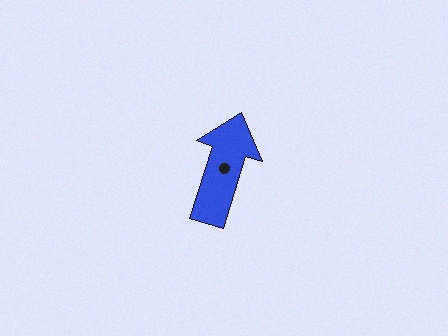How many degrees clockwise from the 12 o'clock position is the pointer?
Approximately 18 degrees.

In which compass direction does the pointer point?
North.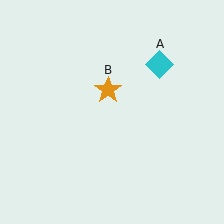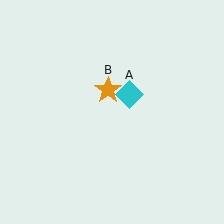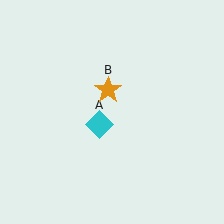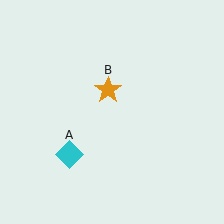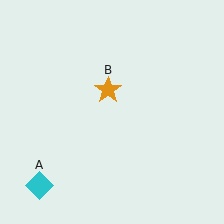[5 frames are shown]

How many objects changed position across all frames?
1 object changed position: cyan diamond (object A).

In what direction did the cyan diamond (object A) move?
The cyan diamond (object A) moved down and to the left.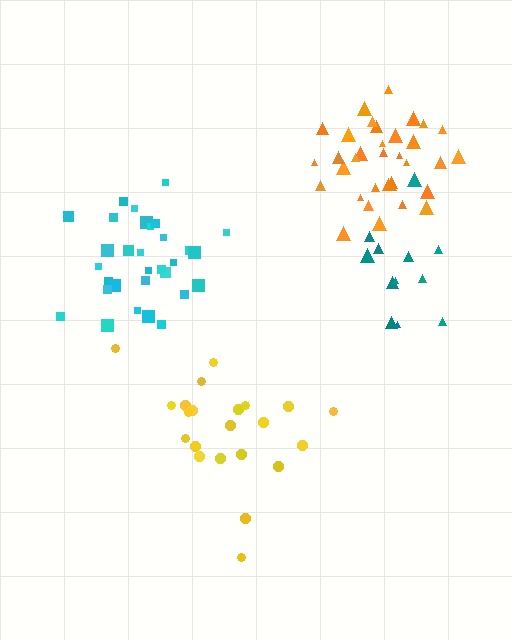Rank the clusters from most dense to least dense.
orange, cyan, teal, yellow.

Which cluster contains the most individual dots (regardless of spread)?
Orange (34).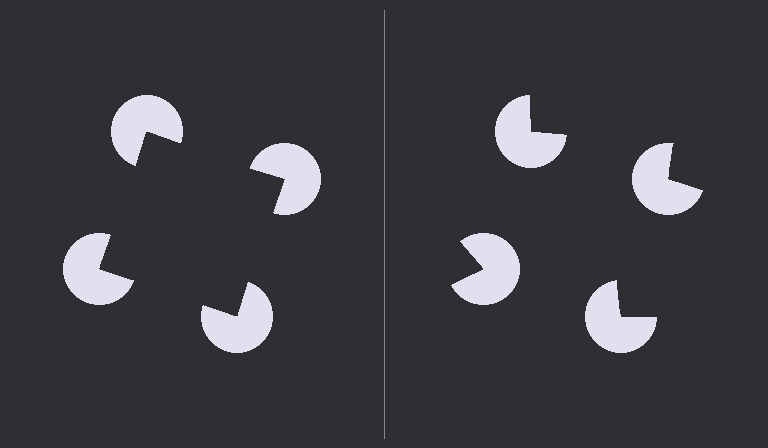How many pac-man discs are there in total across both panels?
8 — 4 on each side.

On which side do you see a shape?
An illusory square appears on the left side. On the right side the wedge cuts are rotated, so no coherent shape forms.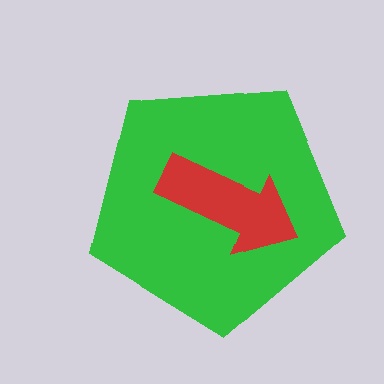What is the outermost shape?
The green pentagon.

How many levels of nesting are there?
2.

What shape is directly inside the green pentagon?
The red arrow.